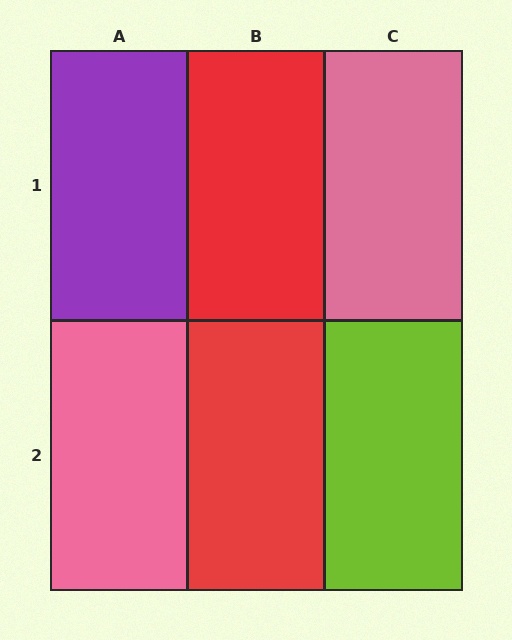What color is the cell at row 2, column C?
Lime.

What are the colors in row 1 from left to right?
Purple, red, pink.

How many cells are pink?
2 cells are pink.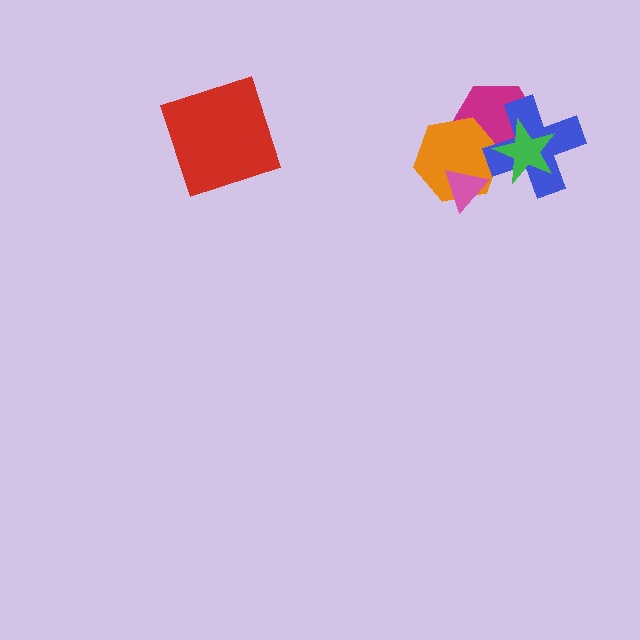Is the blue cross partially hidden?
Yes, it is partially covered by another shape.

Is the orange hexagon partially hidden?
Yes, it is partially covered by another shape.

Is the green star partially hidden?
No, no other shape covers it.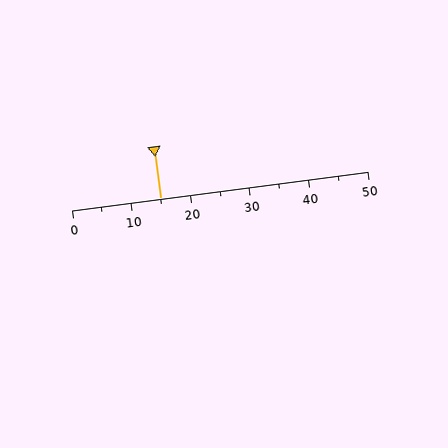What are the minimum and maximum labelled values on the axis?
The axis runs from 0 to 50.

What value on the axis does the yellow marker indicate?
The marker indicates approximately 15.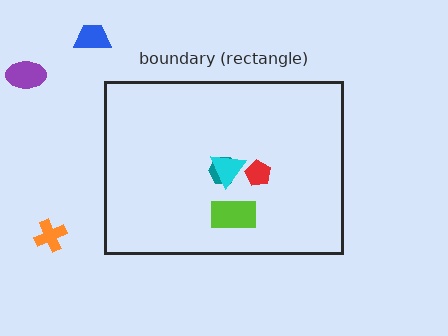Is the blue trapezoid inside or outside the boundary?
Outside.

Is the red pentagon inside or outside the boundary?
Inside.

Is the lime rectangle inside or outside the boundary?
Inside.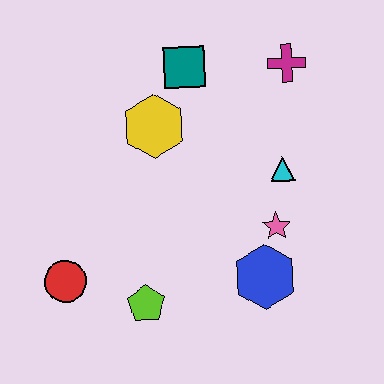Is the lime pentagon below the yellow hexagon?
Yes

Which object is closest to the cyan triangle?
The pink star is closest to the cyan triangle.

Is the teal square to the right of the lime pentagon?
Yes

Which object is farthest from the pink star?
The red circle is farthest from the pink star.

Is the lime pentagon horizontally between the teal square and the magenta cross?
No